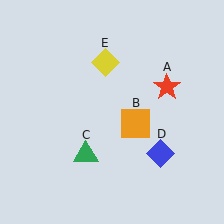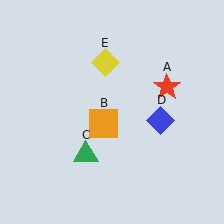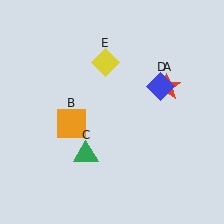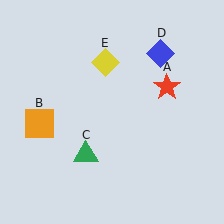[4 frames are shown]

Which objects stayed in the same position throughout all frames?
Red star (object A) and green triangle (object C) and yellow diamond (object E) remained stationary.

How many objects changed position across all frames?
2 objects changed position: orange square (object B), blue diamond (object D).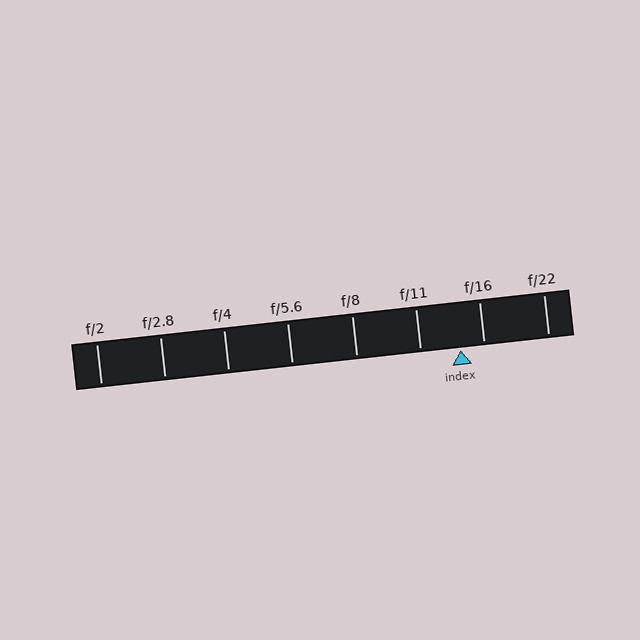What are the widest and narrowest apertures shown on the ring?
The widest aperture shown is f/2 and the narrowest is f/22.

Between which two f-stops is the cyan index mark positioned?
The index mark is between f/11 and f/16.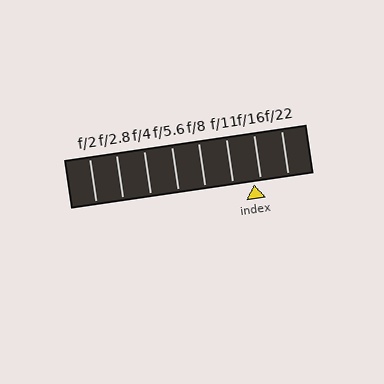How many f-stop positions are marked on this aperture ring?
There are 8 f-stop positions marked.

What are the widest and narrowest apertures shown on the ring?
The widest aperture shown is f/2 and the narrowest is f/22.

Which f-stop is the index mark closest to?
The index mark is closest to f/16.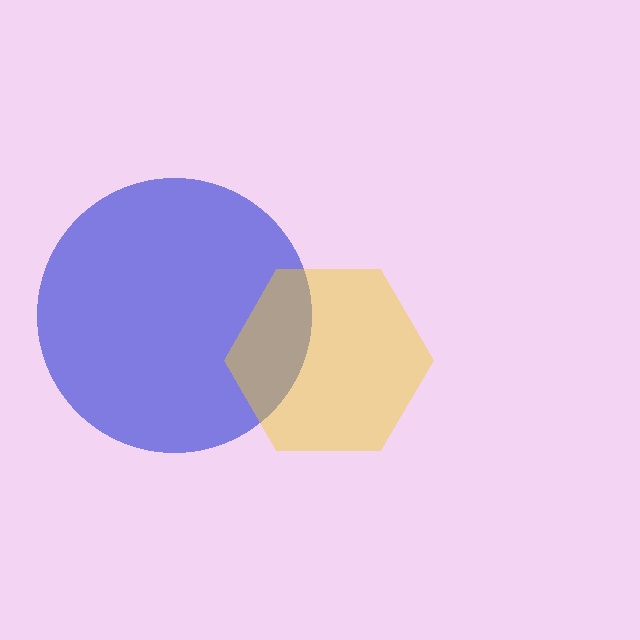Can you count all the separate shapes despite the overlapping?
Yes, there are 2 separate shapes.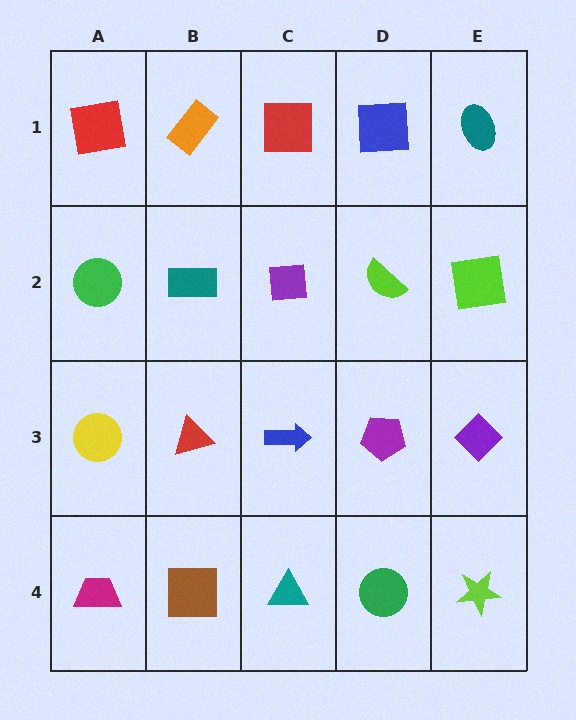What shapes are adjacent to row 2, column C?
A red square (row 1, column C), a blue arrow (row 3, column C), a teal rectangle (row 2, column B), a lime semicircle (row 2, column D).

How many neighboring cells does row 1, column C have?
3.